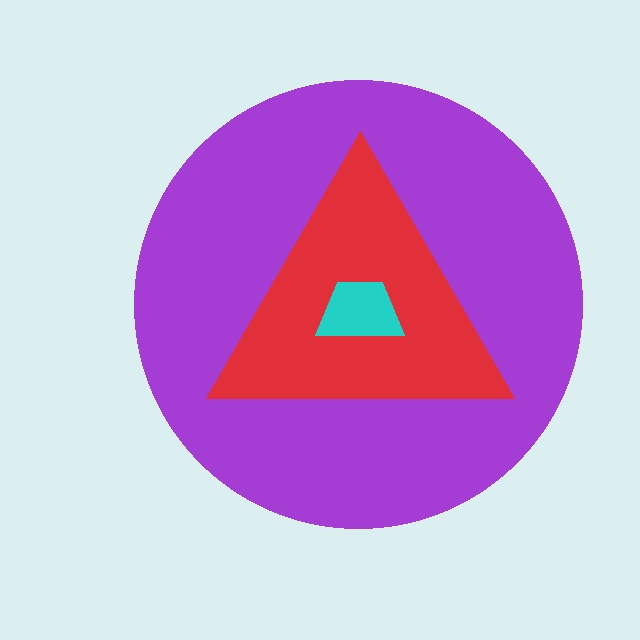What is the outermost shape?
The purple circle.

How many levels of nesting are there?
3.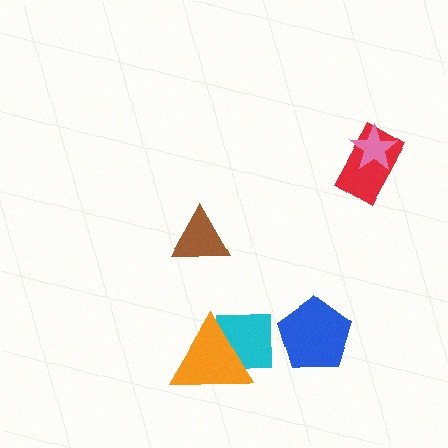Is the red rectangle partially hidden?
Yes, it is partially covered by another shape.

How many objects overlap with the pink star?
1 object overlaps with the pink star.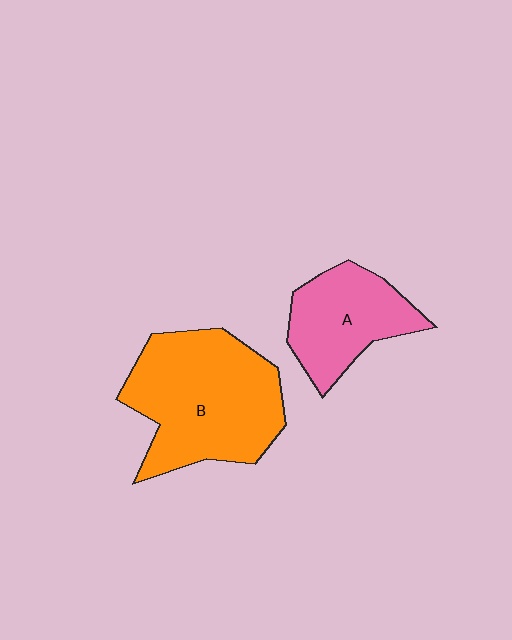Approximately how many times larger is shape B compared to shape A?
Approximately 1.7 times.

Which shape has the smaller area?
Shape A (pink).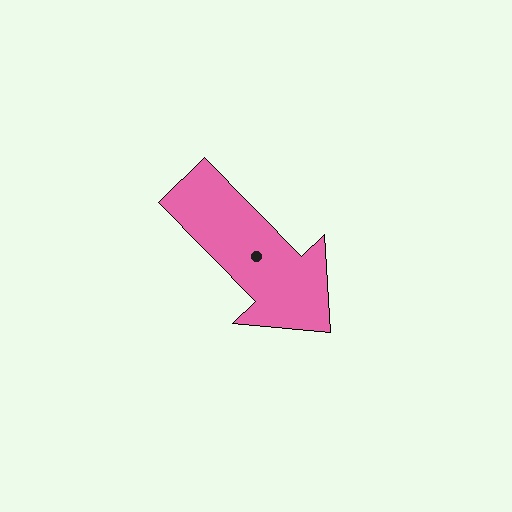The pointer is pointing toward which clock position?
Roughly 5 o'clock.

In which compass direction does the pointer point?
Southeast.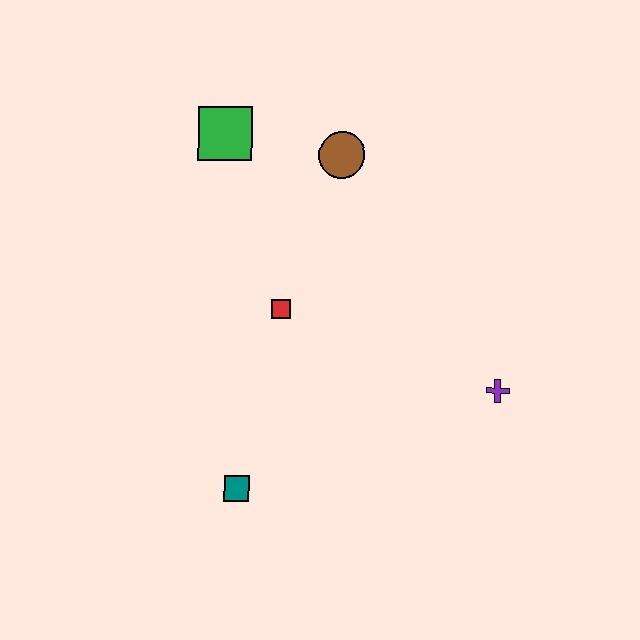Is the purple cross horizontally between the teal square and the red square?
No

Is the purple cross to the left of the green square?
No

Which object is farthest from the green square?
The purple cross is farthest from the green square.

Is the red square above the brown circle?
No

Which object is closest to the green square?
The brown circle is closest to the green square.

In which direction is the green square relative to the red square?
The green square is above the red square.